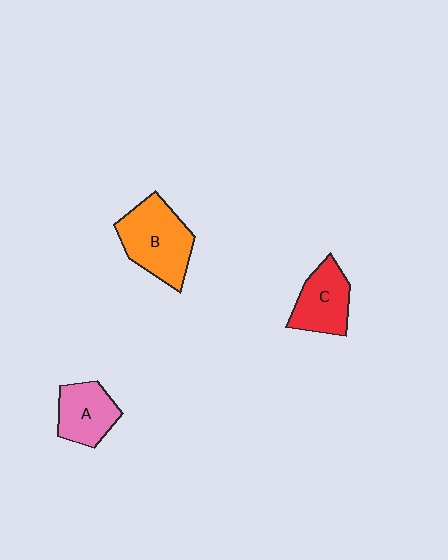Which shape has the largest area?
Shape B (orange).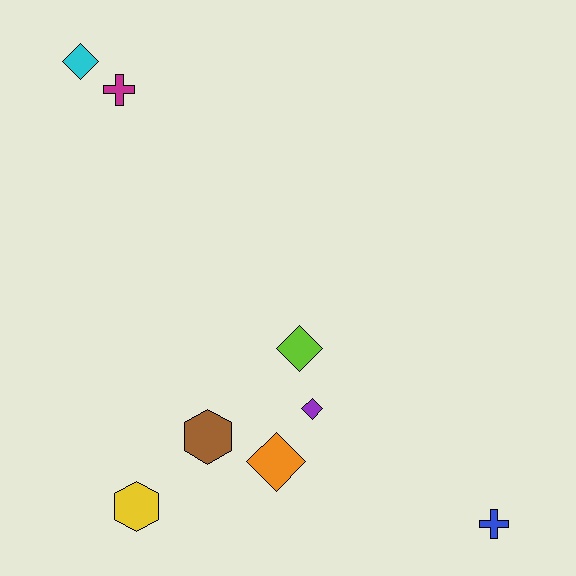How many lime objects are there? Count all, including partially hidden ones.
There is 1 lime object.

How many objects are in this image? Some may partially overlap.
There are 8 objects.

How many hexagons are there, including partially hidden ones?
There are 2 hexagons.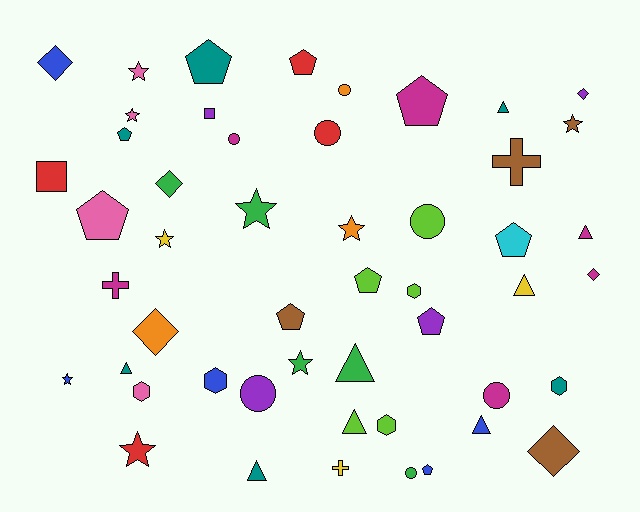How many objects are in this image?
There are 50 objects.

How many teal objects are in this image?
There are 6 teal objects.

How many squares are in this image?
There are 2 squares.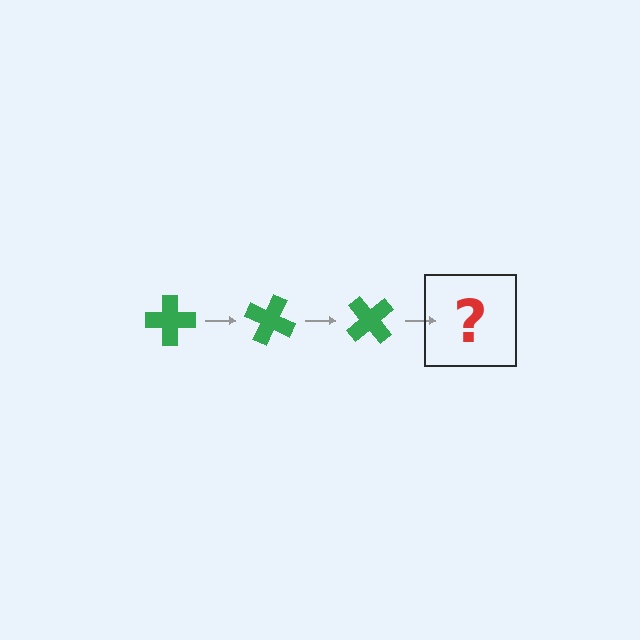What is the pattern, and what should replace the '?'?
The pattern is that the cross rotates 25 degrees each step. The '?' should be a green cross rotated 75 degrees.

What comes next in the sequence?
The next element should be a green cross rotated 75 degrees.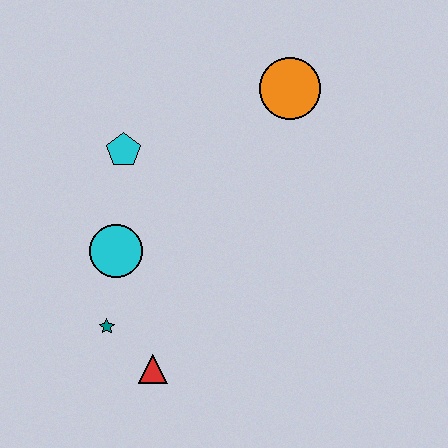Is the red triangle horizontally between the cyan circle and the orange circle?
Yes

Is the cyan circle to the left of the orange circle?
Yes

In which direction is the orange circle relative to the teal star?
The orange circle is above the teal star.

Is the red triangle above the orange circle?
No